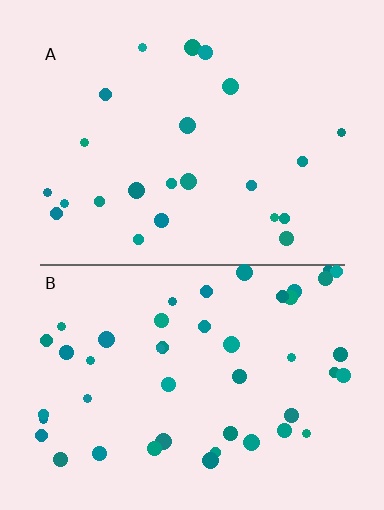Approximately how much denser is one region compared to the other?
Approximately 2.0× — region B over region A.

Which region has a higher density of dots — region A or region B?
B (the bottom).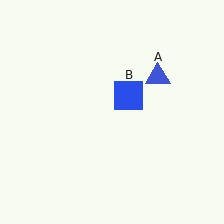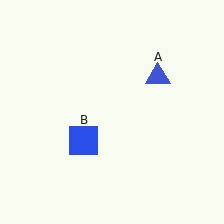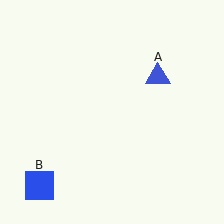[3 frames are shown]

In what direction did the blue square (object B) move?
The blue square (object B) moved down and to the left.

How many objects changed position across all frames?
1 object changed position: blue square (object B).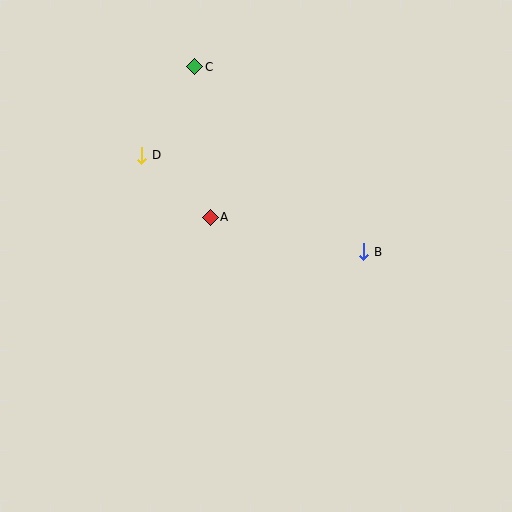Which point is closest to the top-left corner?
Point C is closest to the top-left corner.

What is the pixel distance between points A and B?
The distance between A and B is 157 pixels.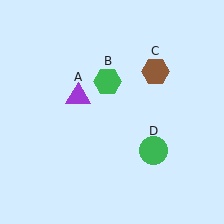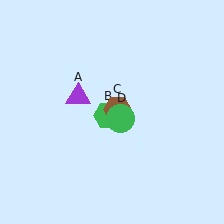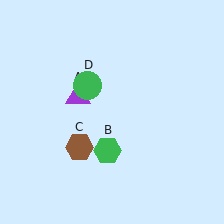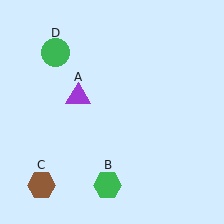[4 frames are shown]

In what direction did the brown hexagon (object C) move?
The brown hexagon (object C) moved down and to the left.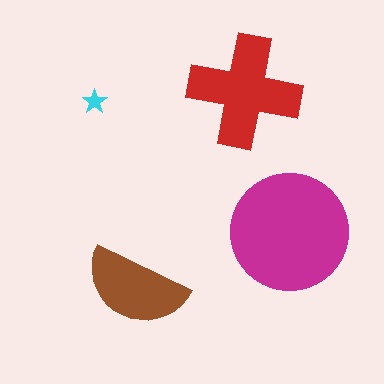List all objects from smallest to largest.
The cyan star, the brown semicircle, the red cross, the magenta circle.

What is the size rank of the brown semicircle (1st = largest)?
3rd.